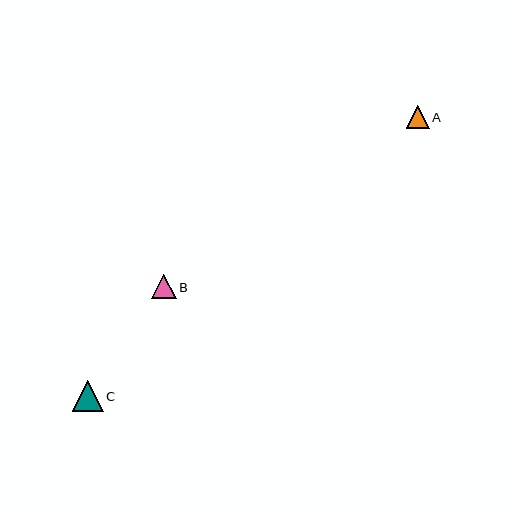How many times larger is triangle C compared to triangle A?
Triangle C is approximately 1.3 times the size of triangle A.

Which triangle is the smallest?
Triangle A is the smallest with a size of approximately 23 pixels.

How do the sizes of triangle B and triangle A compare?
Triangle B and triangle A are approximately the same size.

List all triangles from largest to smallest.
From largest to smallest: C, B, A.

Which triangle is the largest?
Triangle C is the largest with a size of approximately 31 pixels.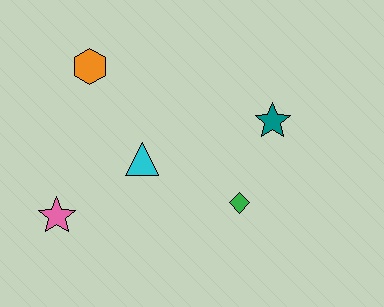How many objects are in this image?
There are 5 objects.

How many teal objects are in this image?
There is 1 teal object.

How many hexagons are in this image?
There is 1 hexagon.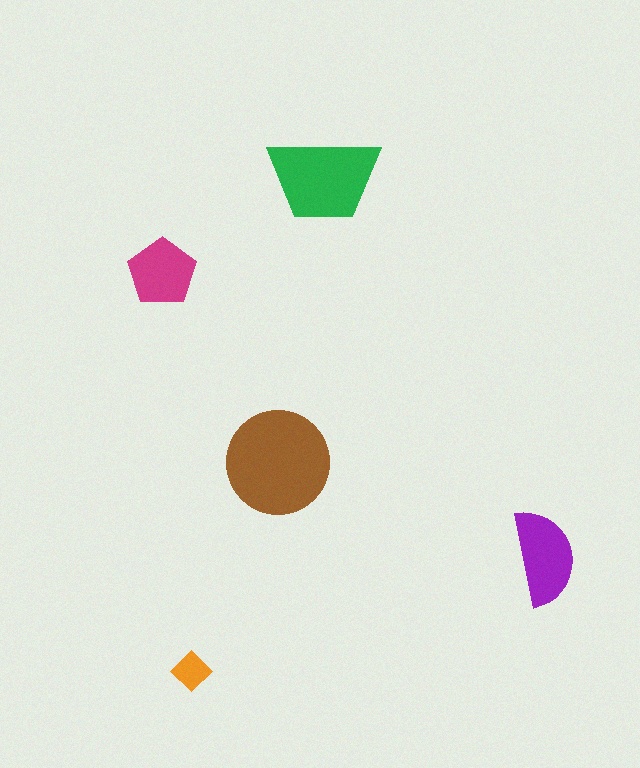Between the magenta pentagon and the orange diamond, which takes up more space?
The magenta pentagon.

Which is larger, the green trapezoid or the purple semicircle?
The green trapezoid.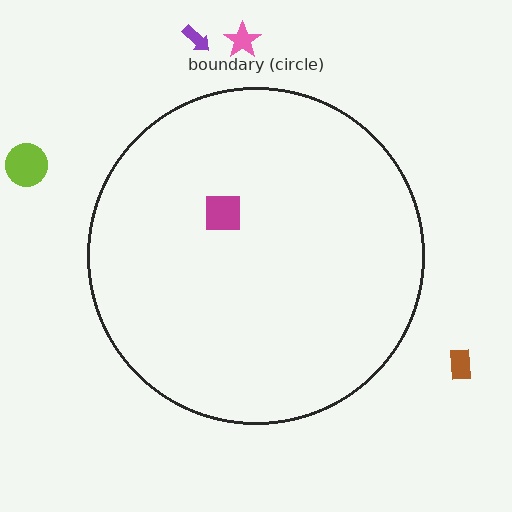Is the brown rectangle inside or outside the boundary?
Outside.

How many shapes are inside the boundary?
1 inside, 4 outside.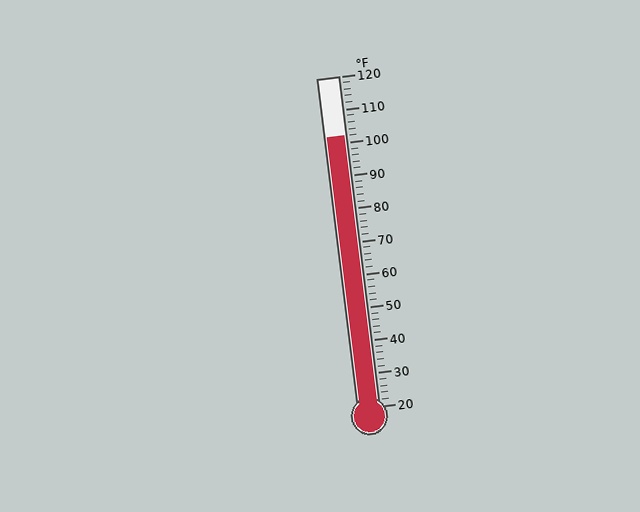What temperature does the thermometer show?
The thermometer shows approximately 102°F.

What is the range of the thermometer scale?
The thermometer scale ranges from 20°F to 120°F.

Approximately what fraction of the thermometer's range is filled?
The thermometer is filled to approximately 80% of its range.